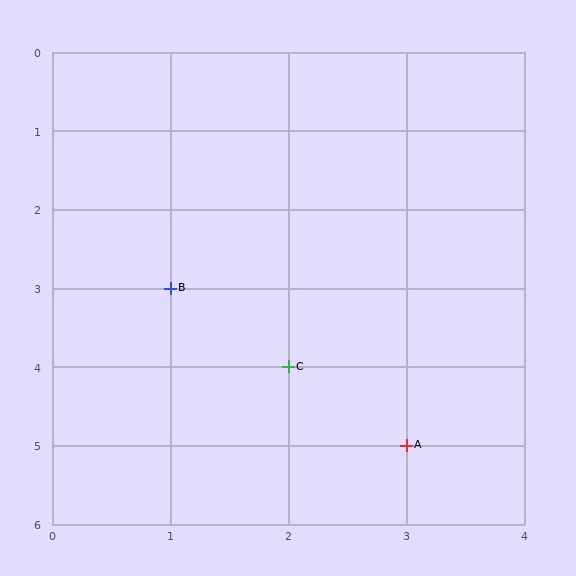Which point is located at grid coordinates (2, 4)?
Point C is at (2, 4).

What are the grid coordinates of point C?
Point C is at grid coordinates (2, 4).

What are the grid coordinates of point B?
Point B is at grid coordinates (1, 3).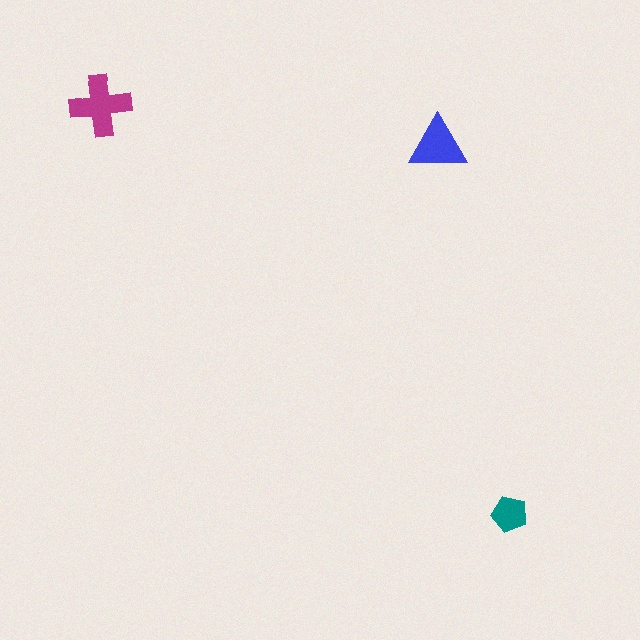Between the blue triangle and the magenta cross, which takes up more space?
The magenta cross.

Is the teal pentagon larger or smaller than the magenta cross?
Smaller.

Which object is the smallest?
The teal pentagon.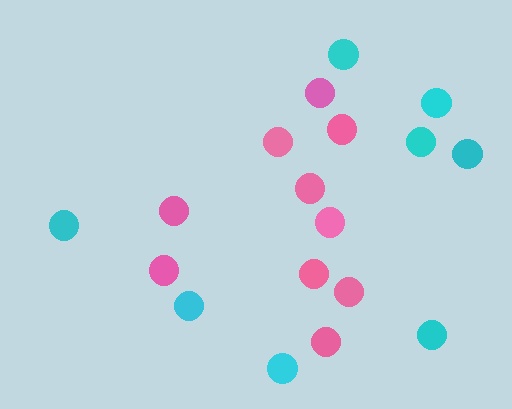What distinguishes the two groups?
There are 2 groups: one group of pink circles (10) and one group of cyan circles (8).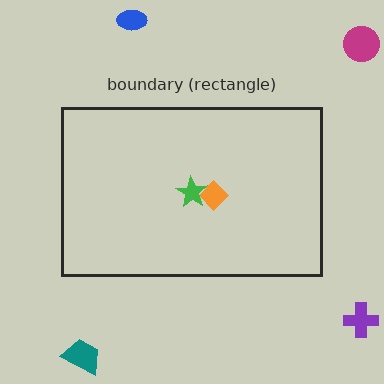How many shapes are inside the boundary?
2 inside, 4 outside.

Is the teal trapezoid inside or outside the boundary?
Outside.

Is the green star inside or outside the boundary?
Inside.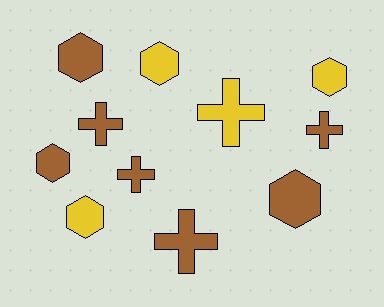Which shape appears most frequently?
Hexagon, with 6 objects.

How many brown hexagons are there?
There are 3 brown hexagons.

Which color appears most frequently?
Brown, with 7 objects.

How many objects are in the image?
There are 11 objects.